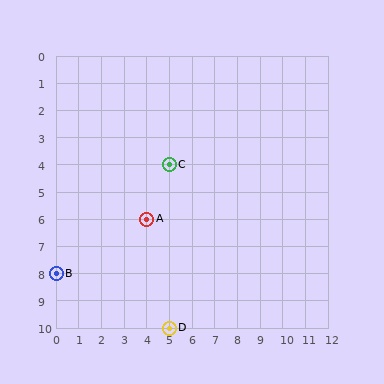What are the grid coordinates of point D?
Point D is at grid coordinates (5, 10).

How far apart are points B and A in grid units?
Points B and A are 4 columns and 2 rows apart (about 4.5 grid units diagonally).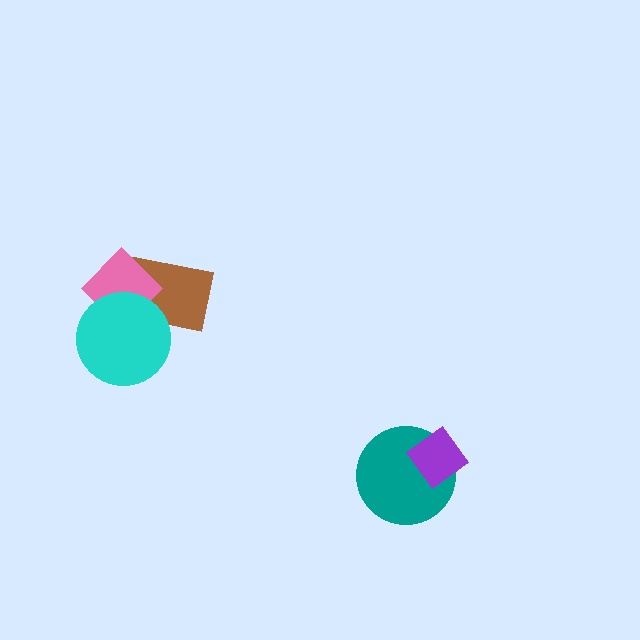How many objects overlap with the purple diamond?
1 object overlaps with the purple diamond.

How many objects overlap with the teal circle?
1 object overlaps with the teal circle.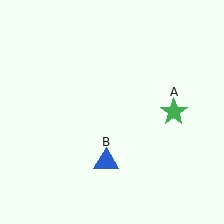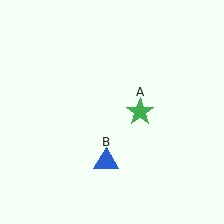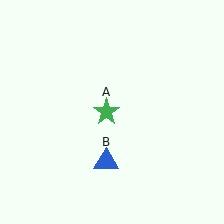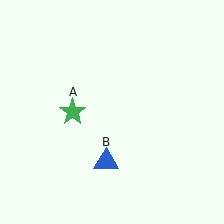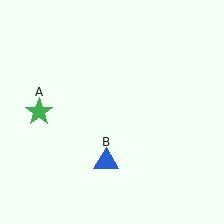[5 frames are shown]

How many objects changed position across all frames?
1 object changed position: green star (object A).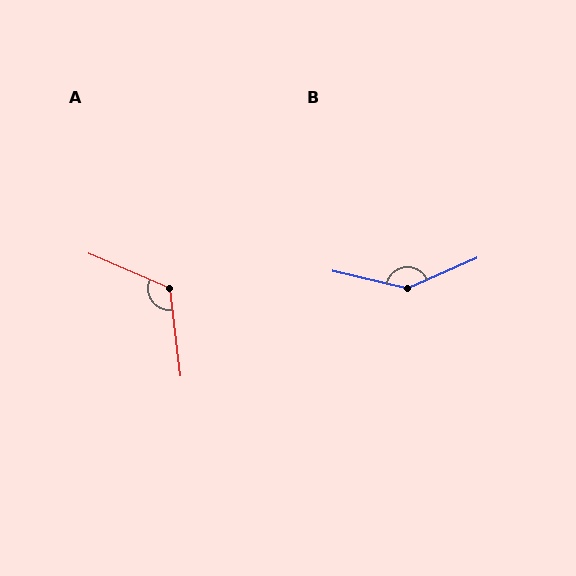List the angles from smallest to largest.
A (120°), B (143°).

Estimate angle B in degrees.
Approximately 143 degrees.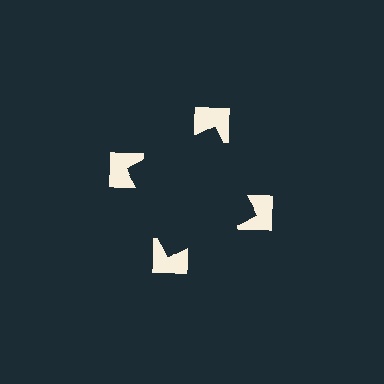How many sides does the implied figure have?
4 sides.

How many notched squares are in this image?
There are 4 — one at each vertex of the illusory square.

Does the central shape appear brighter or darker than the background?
It typically appears slightly darker than the background, even though no actual brightness change is drawn.